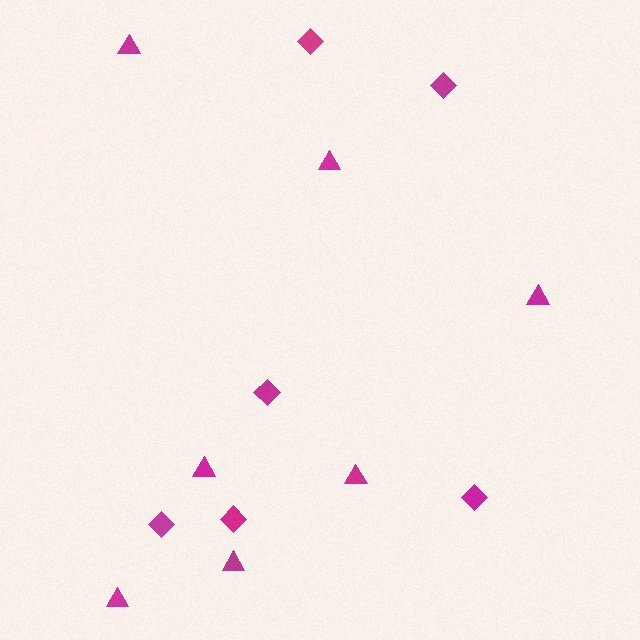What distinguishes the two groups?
There are 2 groups: one group of diamonds (6) and one group of triangles (7).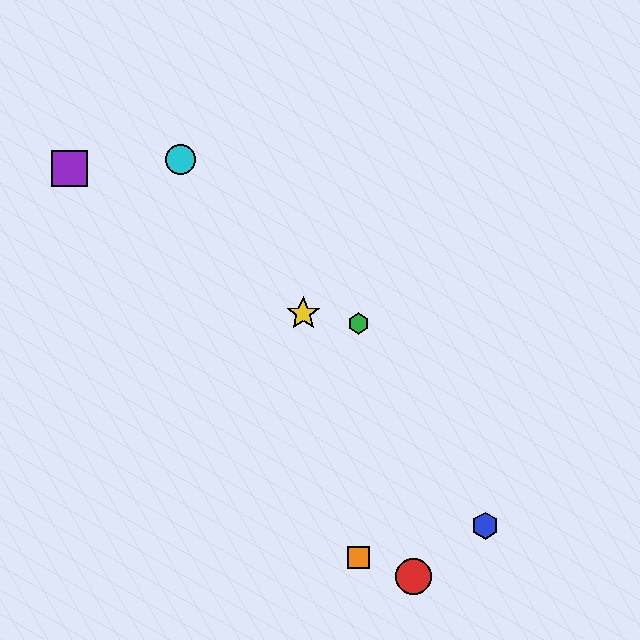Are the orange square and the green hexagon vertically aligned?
Yes, both are at x≈358.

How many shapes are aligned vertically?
2 shapes (the green hexagon, the orange square) are aligned vertically.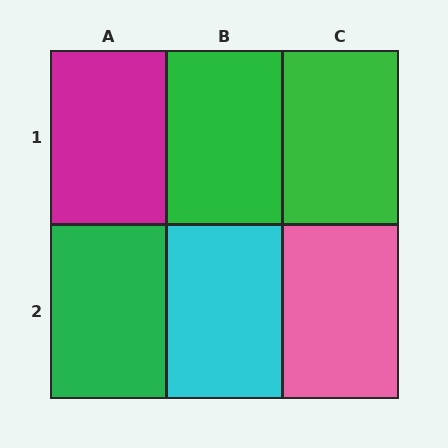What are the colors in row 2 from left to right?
Green, cyan, pink.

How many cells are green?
3 cells are green.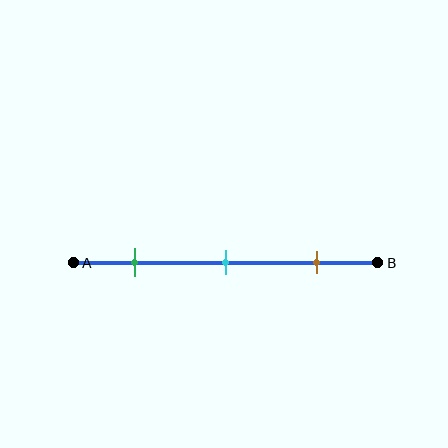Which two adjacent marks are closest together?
The green and cyan marks are the closest adjacent pair.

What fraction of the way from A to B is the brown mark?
The brown mark is approximately 80% (0.8) of the way from A to B.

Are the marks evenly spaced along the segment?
Yes, the marks are approximately evenly spaced.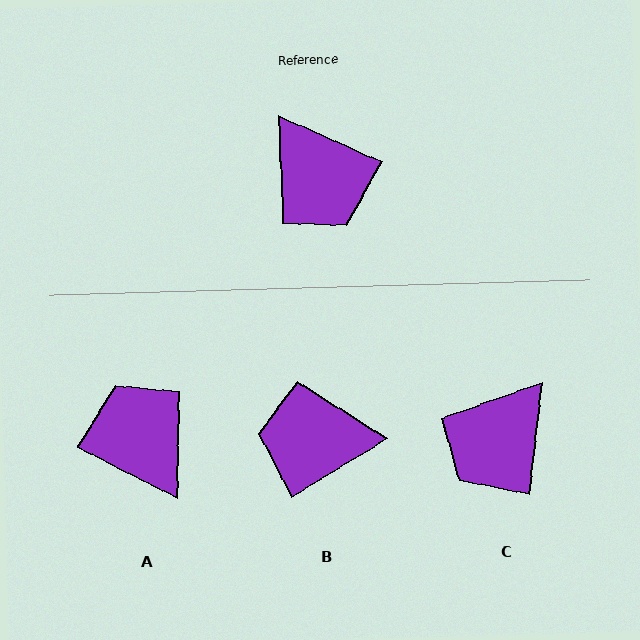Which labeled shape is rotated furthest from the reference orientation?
A, about 177 degrees away.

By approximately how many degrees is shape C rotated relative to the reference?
Approximately 73 degrees clockwise.